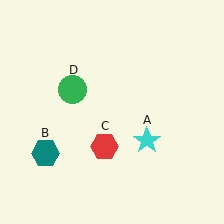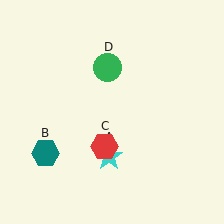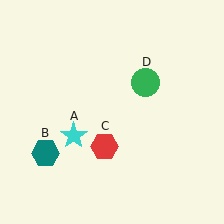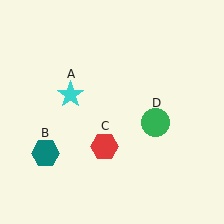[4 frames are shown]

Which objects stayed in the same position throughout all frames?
Teal hexagon (object B) and red hexagon (object C) remained stationary.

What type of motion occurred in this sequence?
The cyan star (object A), green circle (object D) rotated clockwise around the center of the scene.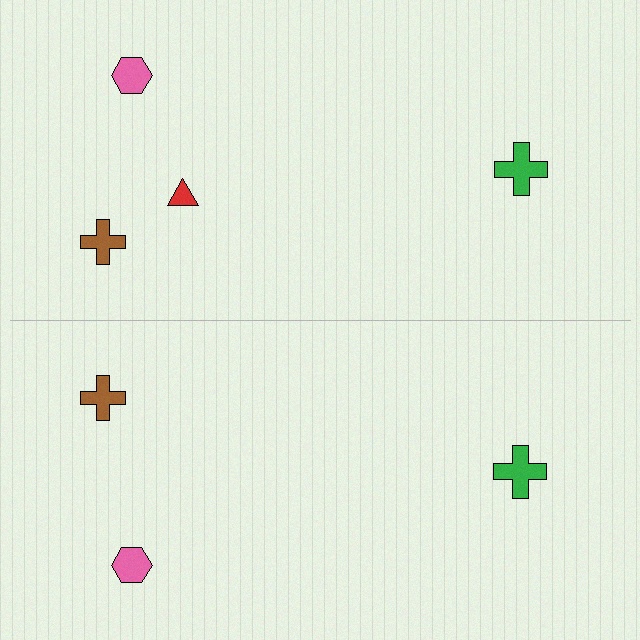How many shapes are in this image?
There are 7 shapes in this image.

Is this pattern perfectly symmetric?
No, the pattern is not perfectly symmetric. A red triangle is missing from the bottom side.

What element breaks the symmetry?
A red triangle is missing from the bottom side.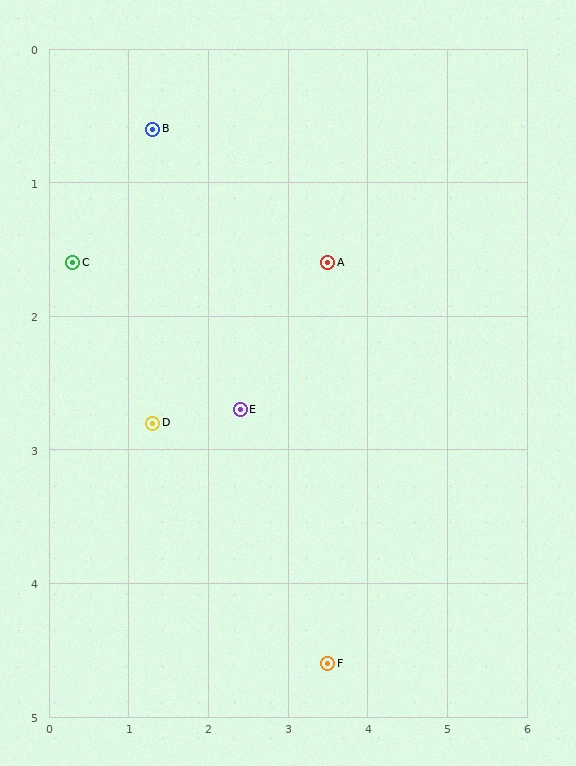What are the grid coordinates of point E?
Point E is at approximately (2.4, 2.7).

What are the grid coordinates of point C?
Point C is at approximately (0.3, 1.6).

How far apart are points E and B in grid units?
Points E and B are about 2.4 grid units apart.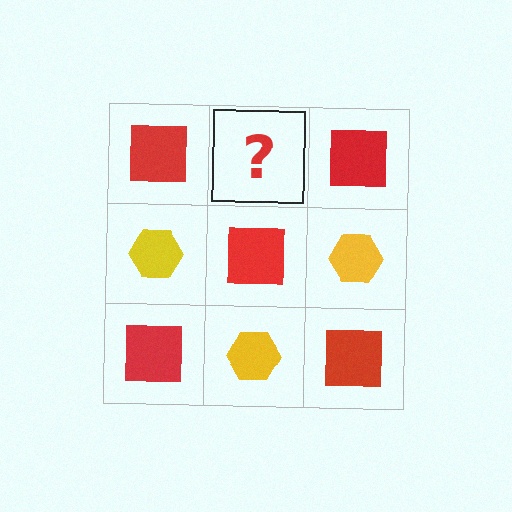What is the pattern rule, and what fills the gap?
The rule is that it alternates red square and yellow hexagon in a checkerboard pattern. The gap should be filled with a yellow hexagon.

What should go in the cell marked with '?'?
The missing cell should contain a yellow hexagon.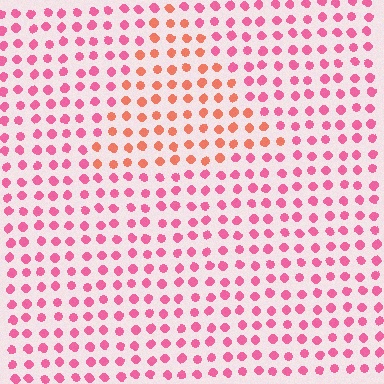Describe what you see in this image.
The image is filled with small pink elements in a uniform arrangement. A triangle-shaped region is visible where the elements are tinted to a slightly different hue, forming a subtle color boundary.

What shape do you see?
I see a triangle.